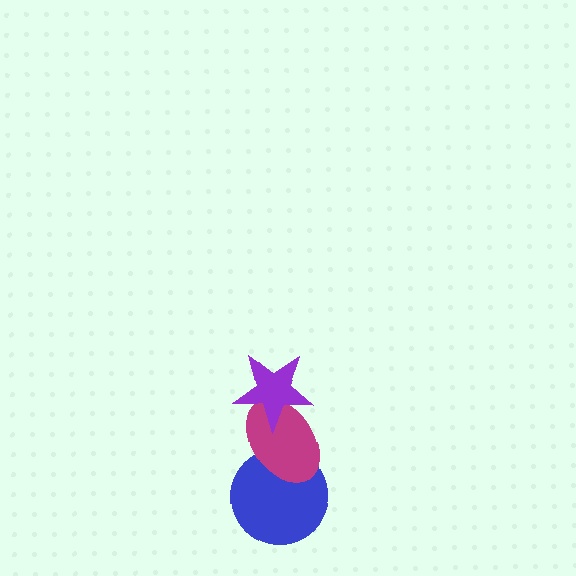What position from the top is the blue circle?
The blue circle is 3rd from the top.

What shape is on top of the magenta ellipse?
The purple star is on top of the magenta ellipse.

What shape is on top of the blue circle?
The magenta ellipse is on top of the blue circle.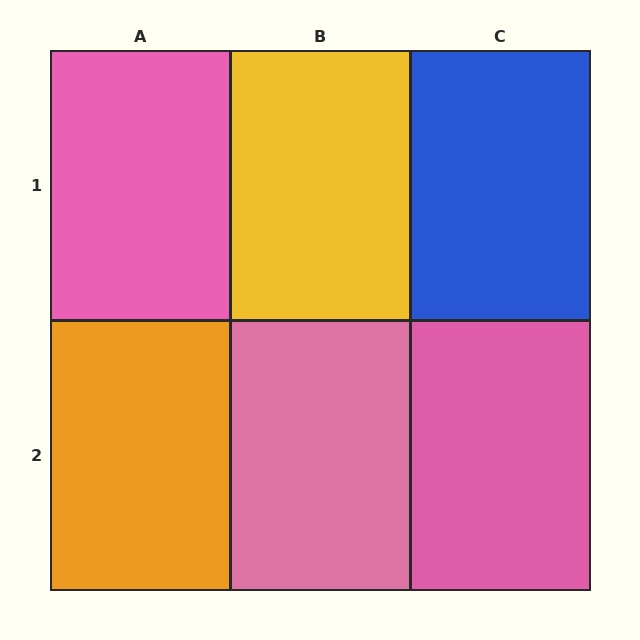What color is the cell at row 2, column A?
Orange.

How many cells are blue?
1 cell is blue.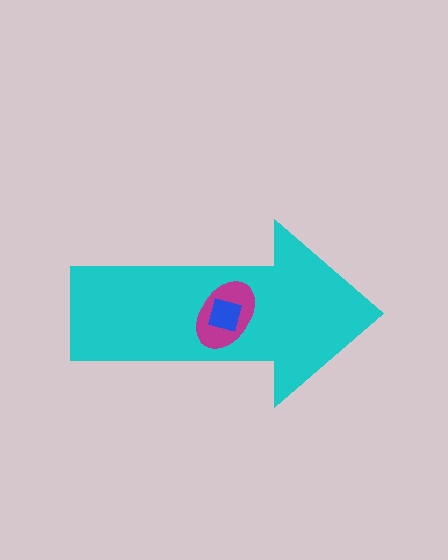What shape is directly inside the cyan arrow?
The magenta ellipse.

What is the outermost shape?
The cyan arrow.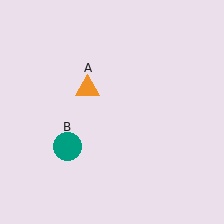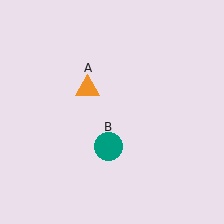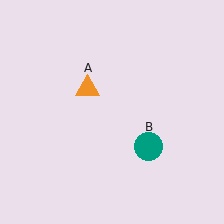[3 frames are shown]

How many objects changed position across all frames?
1 object changed position: teal circle (object B).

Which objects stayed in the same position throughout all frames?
Orange triangle (object A) remained stationary.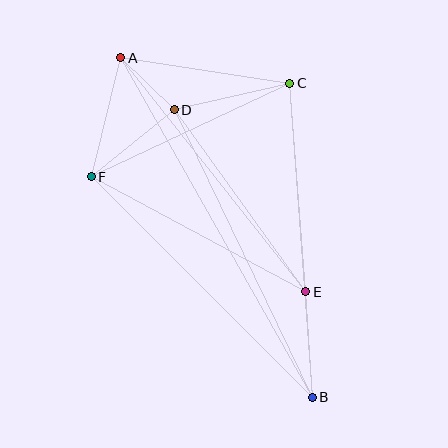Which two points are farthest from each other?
Points A and B are farthest from each other.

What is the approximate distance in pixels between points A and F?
The distance between A and F is approximately 123 pixels.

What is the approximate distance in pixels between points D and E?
The distance between D and E is approximately 225 pixels.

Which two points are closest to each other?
Points A and D are closest to each other.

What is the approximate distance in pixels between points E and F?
The distance between E and F is approximately 243 pixels.